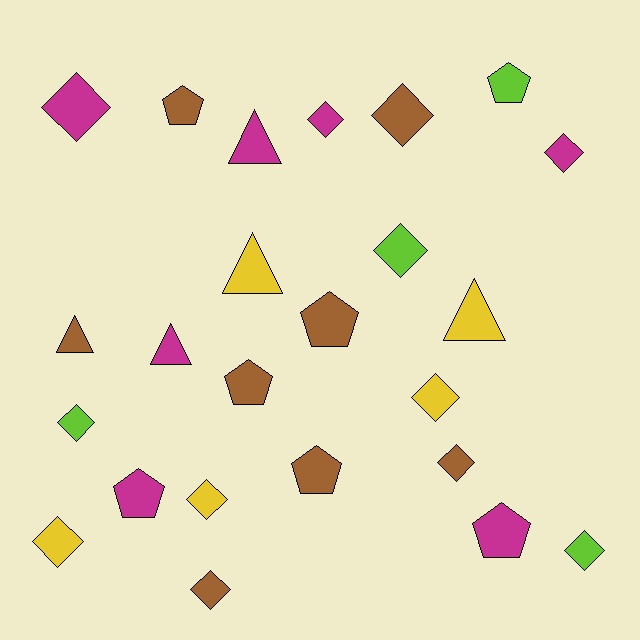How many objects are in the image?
There are 24 objects.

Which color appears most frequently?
Brown, with 8 objects.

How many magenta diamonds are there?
There are 3 magenta diamonds.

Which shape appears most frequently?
Diamond, with 12 objects.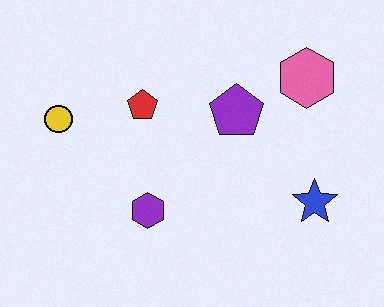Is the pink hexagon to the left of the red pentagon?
No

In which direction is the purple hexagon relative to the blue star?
The purple hexagon is to the left of the blue star.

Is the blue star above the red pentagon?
No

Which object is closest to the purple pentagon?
The pink hexagon is closest to the purple pentagon.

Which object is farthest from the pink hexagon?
The yellow circle is farthest from the pink hexagon.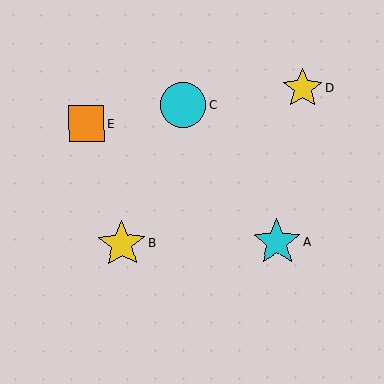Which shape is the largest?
The yellow star (labeled B) is the largest.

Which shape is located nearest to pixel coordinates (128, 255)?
The yellow star (labeled B) at (122, 244) is nearest to that location.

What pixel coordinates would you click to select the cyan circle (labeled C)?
Click at (183, 105) to select the cyan circle C.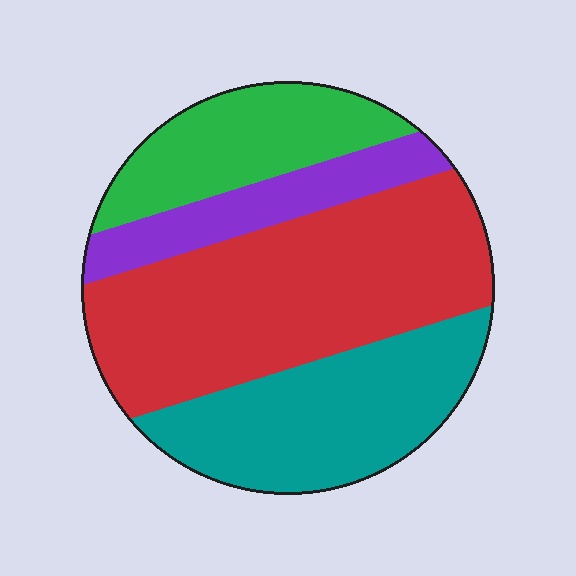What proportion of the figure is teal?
Teal covers roughly 25% of the figure.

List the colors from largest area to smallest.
From largest to smallest: red, teal, green, purple.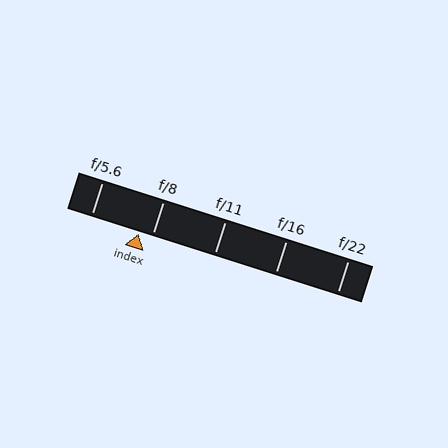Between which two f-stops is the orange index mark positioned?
The index mark is between f/5.6 and f/8.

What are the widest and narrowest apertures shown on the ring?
The widest aperture shown is f/5.6 and the narrowest is f/22.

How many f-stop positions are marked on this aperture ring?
There are 5 f-stop positions marked.